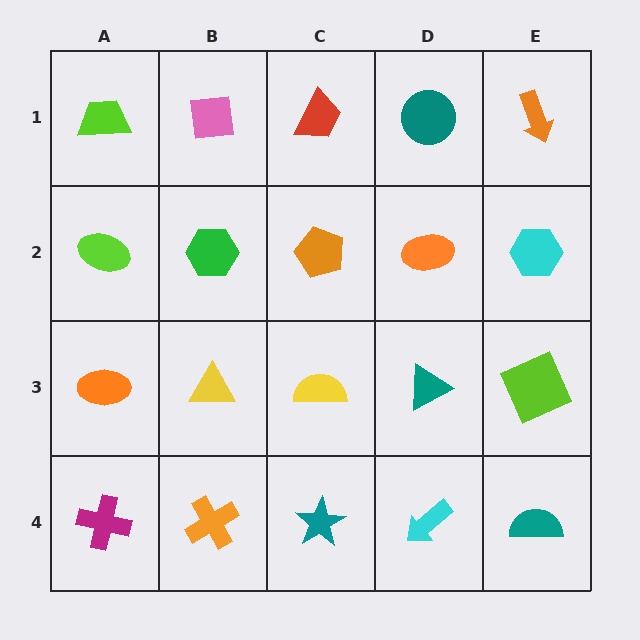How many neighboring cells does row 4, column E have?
2.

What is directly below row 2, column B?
A yellow triangle.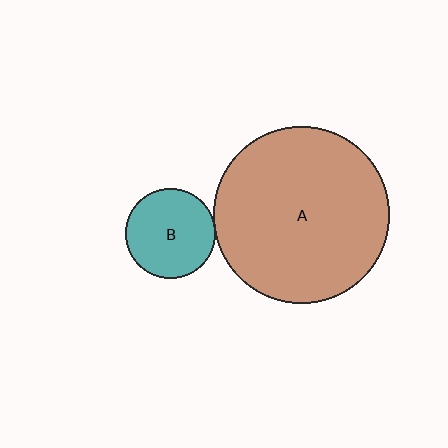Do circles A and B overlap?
Yes.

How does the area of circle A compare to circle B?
Approximately 3.8 times.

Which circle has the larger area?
Circle A (brown).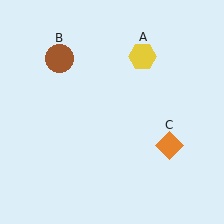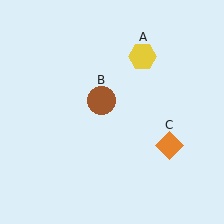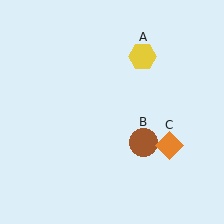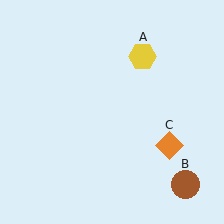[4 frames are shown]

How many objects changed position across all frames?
1 object changed position: brown circle (object B).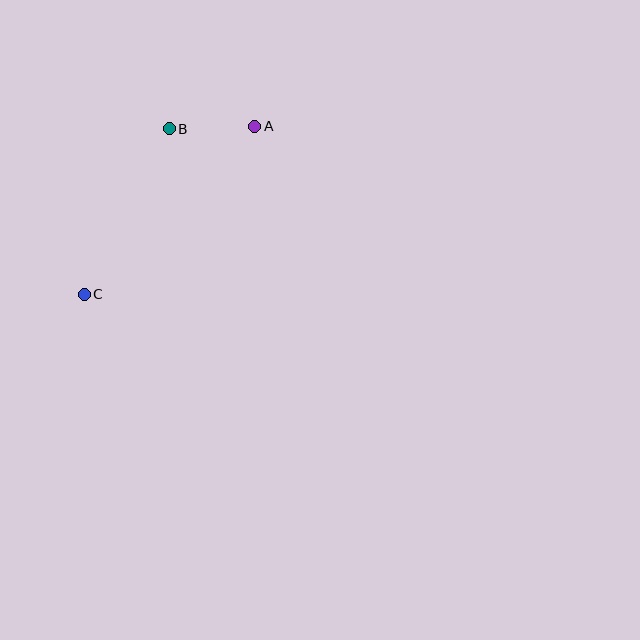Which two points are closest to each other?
Points A and B are closest to each other.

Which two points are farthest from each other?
Points A and C are farthest from each other.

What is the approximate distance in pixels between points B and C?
The distance between B and C is approximately 185 pixels.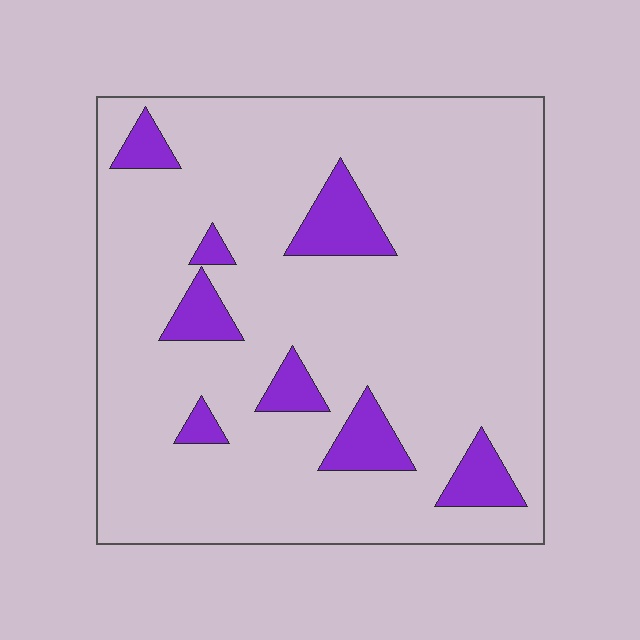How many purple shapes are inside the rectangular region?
8.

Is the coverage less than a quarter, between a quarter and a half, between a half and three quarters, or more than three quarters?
Less than a quarter.